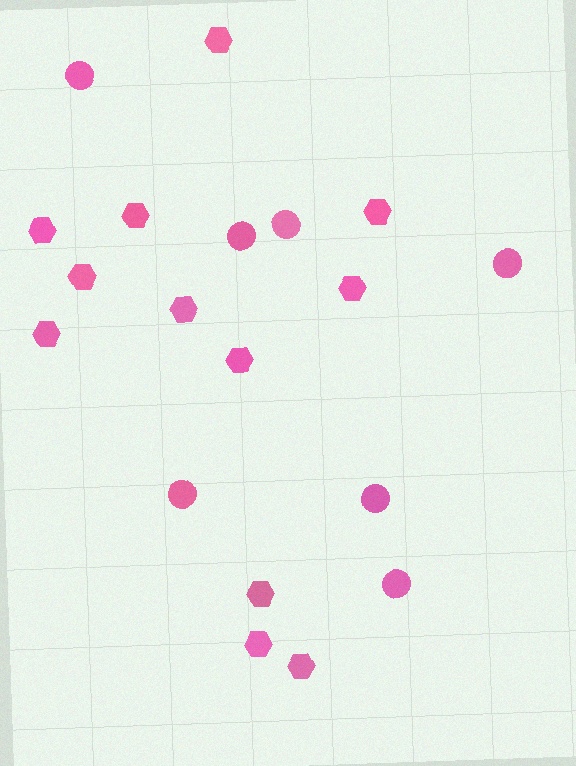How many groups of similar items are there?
There are 2 groups: one group of hexagons (12) and one group of circles (7).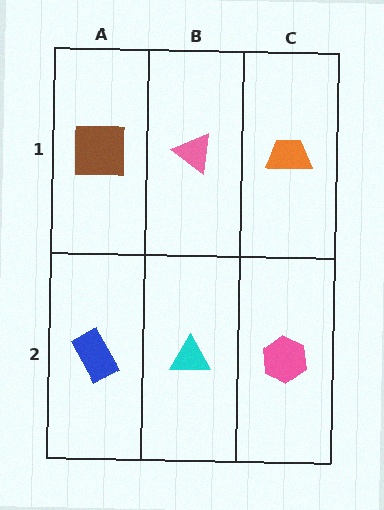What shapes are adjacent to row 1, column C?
A pink hexagon (row 2, column C), a pink triangle (row 1, column B).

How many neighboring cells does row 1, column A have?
2.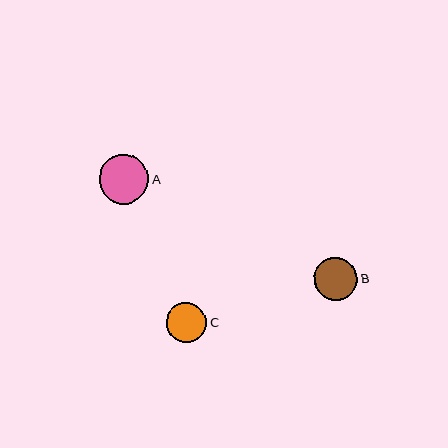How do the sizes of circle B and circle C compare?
Circle B and circle C are approximately the same size.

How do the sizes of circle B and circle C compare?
Circle B and circle C are approximately the same size.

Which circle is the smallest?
Circle C is the smallest with a size of approximately 40 pixels.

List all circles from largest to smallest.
From largest to smallest: A, B, C.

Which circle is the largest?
Circle A is the largest with a size of approximately 49 pixels.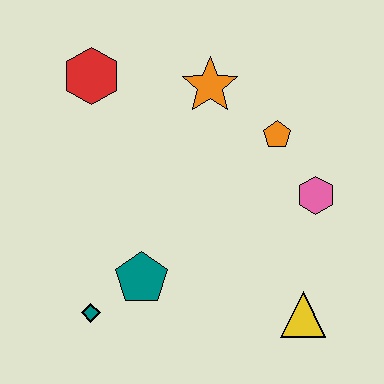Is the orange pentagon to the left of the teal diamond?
No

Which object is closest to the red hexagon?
The orange star is closest to the red hexagon.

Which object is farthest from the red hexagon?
The yellow triangle is farthest from the red hexagon.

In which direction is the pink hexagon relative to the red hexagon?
The pink hexagon is to the right of the red hexagon.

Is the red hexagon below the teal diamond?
No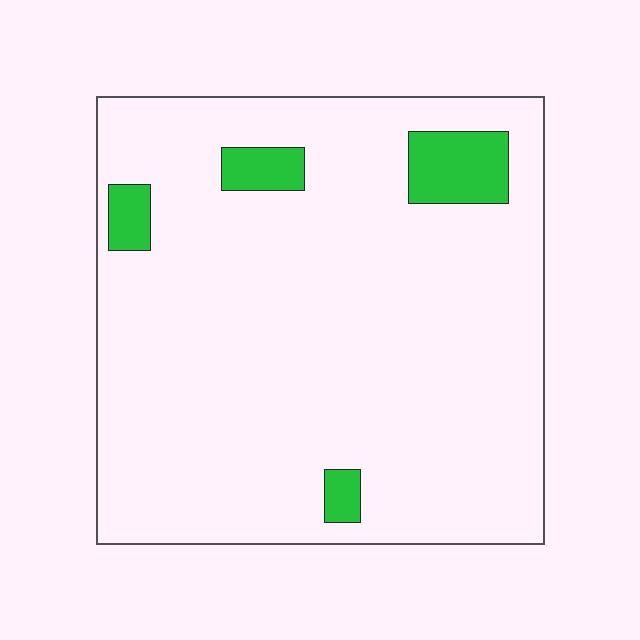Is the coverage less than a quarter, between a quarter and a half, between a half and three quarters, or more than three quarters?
Less than a quarter.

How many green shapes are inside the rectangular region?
4.